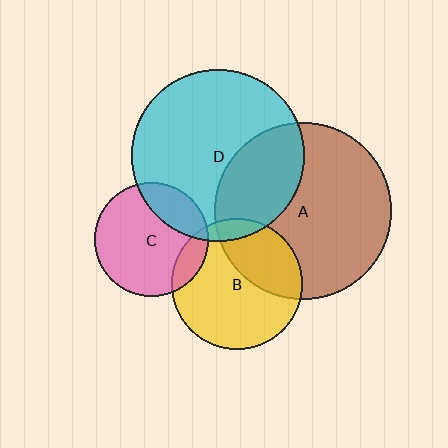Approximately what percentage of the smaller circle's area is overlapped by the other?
Approximately 30%.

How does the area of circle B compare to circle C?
Approximately 1.3 times.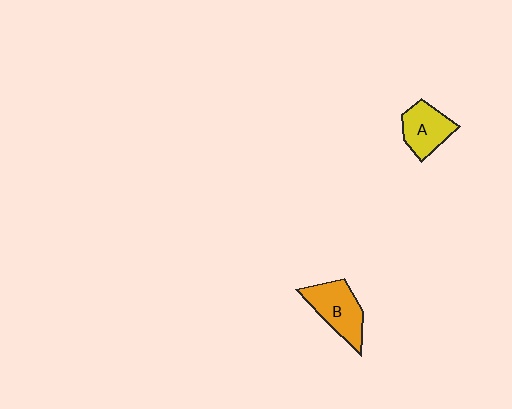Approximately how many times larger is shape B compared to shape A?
Approximately 1.2 times.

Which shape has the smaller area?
Shape A (yellow).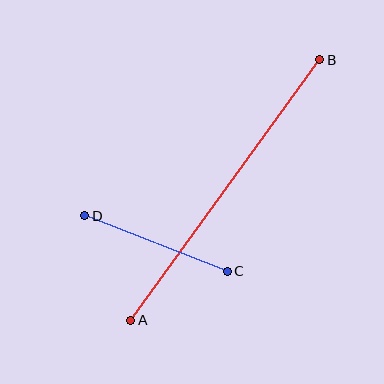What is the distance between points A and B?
The distance is approximately 322 pixels.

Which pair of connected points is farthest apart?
Points A and B are farthest apart.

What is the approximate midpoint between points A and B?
The midpoint is at approximately (225, 190) pixels.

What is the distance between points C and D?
The distance is approximately 153 pixels.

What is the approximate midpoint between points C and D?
The midpoint is at approximately (156, 243) pixels.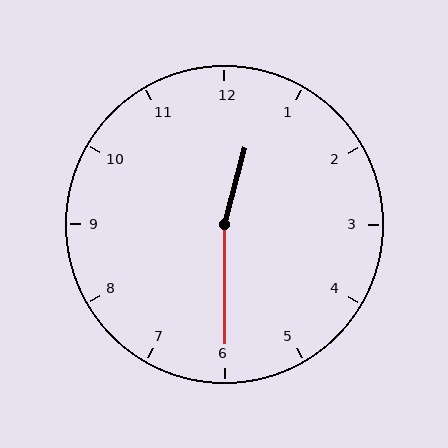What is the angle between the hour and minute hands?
Approximately 165 degrees.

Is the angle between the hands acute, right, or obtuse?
It is obtuse.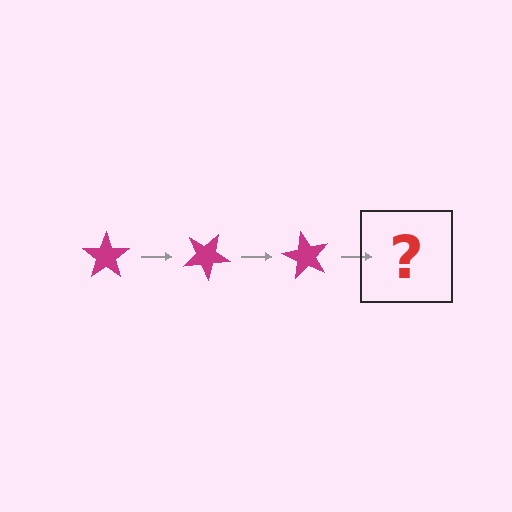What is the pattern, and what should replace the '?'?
The pattern is that the star rotates 30 degrees each step. The '?' should be a magenta star rotated 90 degrees.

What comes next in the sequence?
The next element should be a magenta star rotated 90 degrees.